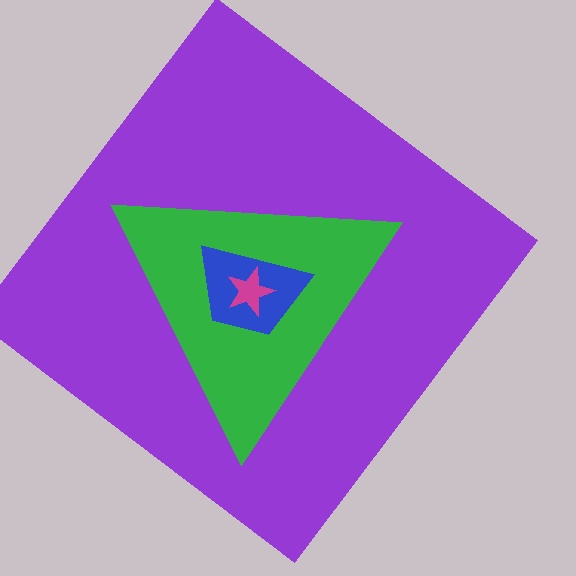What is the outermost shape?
The purple diamond.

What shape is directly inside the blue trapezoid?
The magenta star.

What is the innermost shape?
The magenta star.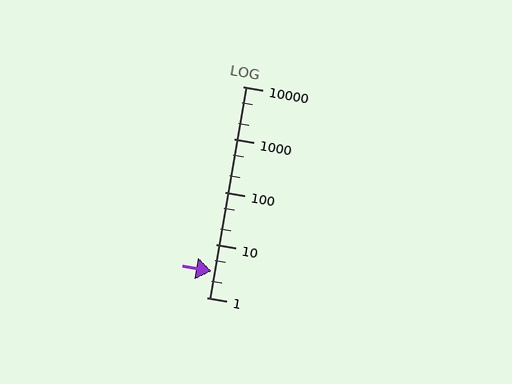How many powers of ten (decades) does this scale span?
The scale spans 4 decades, from 1 to 10000.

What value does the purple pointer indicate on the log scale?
The pointer indicates approximately 3.1.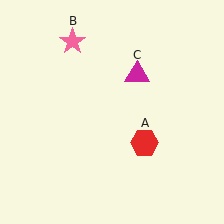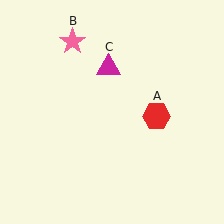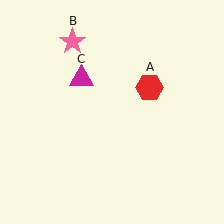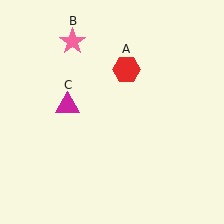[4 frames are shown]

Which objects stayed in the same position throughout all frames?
Pink star (object B) remained stationary.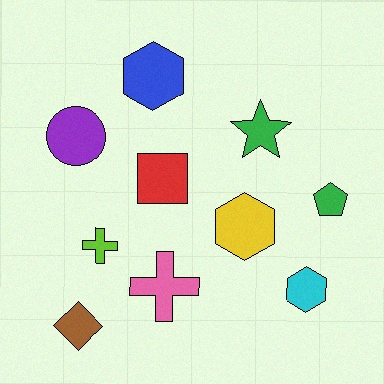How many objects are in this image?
There are 10 objects.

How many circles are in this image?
There is 1 circle.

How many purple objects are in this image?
There is 1 purple object.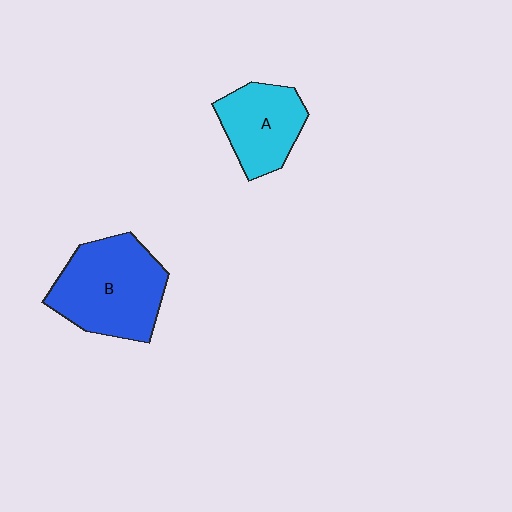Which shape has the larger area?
Shape B (blue).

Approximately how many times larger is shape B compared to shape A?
Approximately 1.5 times.